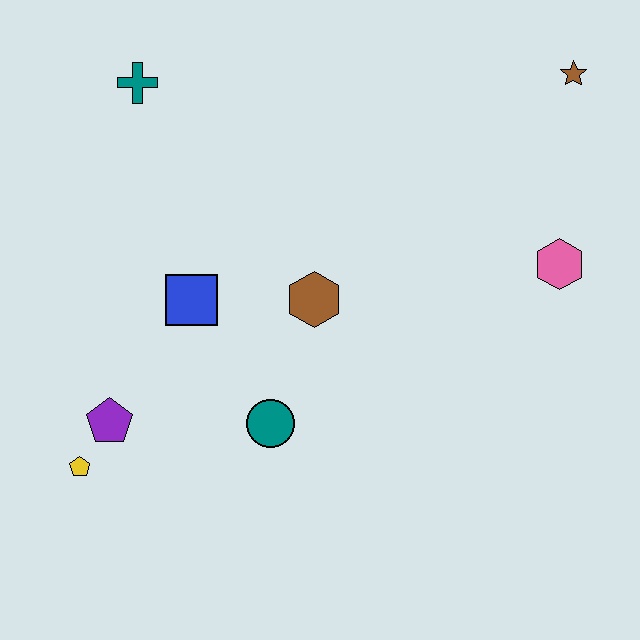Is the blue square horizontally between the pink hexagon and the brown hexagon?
No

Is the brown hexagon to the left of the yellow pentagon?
No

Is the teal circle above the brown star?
No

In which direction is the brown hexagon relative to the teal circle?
The brown hexagon is above the teal circle.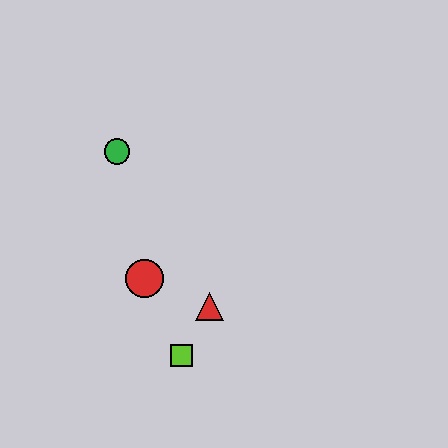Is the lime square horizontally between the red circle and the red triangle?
Yes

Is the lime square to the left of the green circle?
No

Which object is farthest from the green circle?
The lime square is farthest from the green circle.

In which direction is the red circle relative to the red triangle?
The red circle is to the left of the red triangle.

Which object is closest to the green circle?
The red circle is closest to the green circle.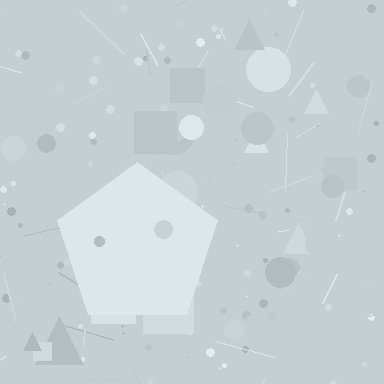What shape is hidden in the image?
A pentagon is hidden in the image.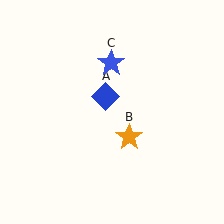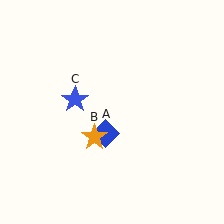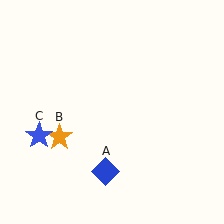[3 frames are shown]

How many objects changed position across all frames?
3 objects changed position: blue diamond (object A), orange star (object B), blue star (object C).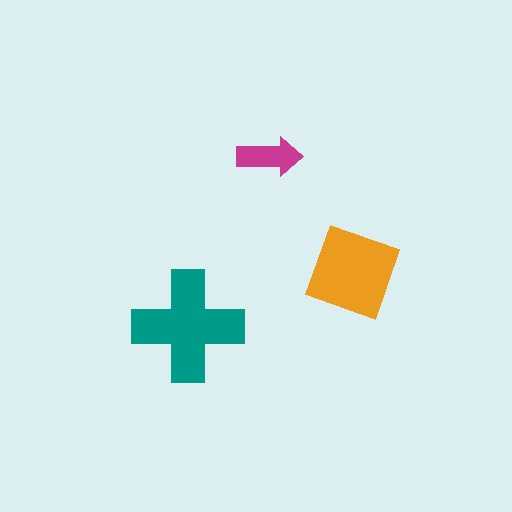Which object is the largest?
The teal cross.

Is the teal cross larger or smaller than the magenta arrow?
Larger.